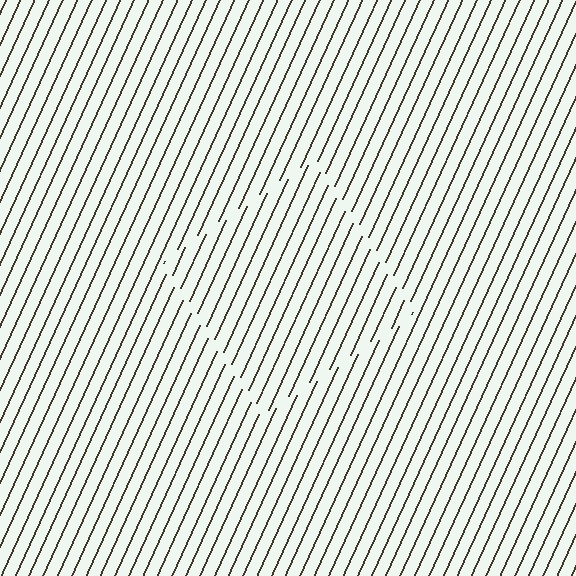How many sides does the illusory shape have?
4 sides — the line-ends trace a square.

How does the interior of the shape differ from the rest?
The interior of the shape contains the same grating, shifted by half a period — the contour is defined by the phase discontinuity where line-ends from the inner and outer gratings abut.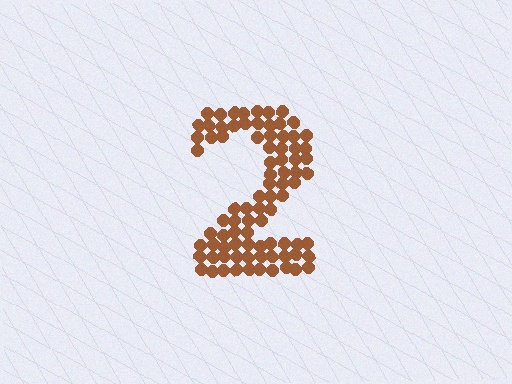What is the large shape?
The large shape is the digit 2.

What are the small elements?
The small elements are circles.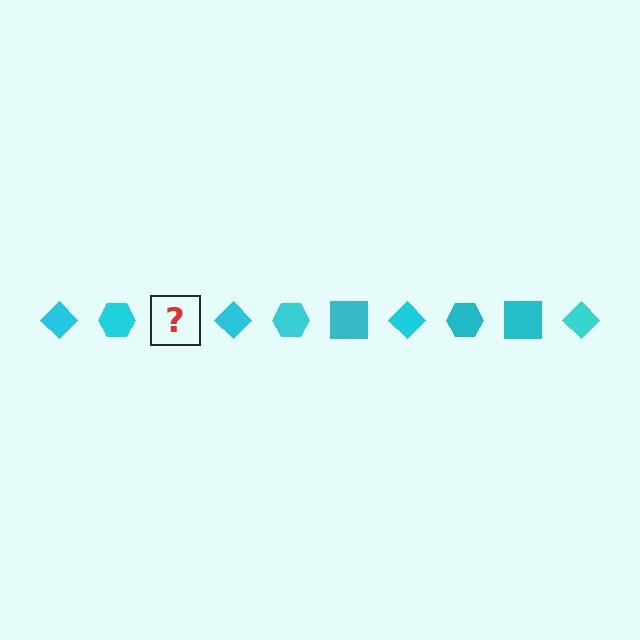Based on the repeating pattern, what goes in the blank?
The blank should be a cyan square.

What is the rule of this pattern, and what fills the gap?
The rule is that the pattern cycles through diamond, hexagon, square shapes in cyan. The gap should be filled with a cyan square.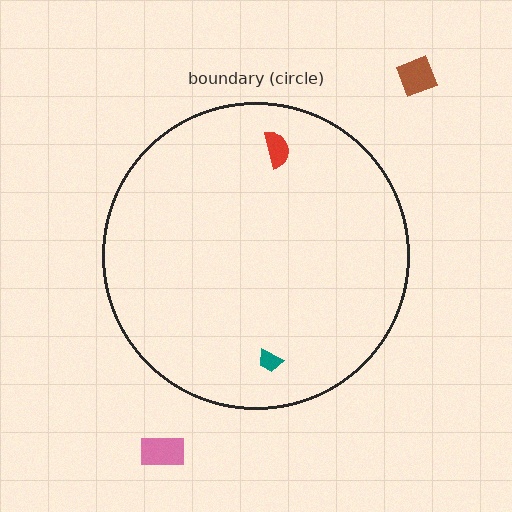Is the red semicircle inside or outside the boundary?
Inside.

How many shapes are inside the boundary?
2 inside, 2 outside.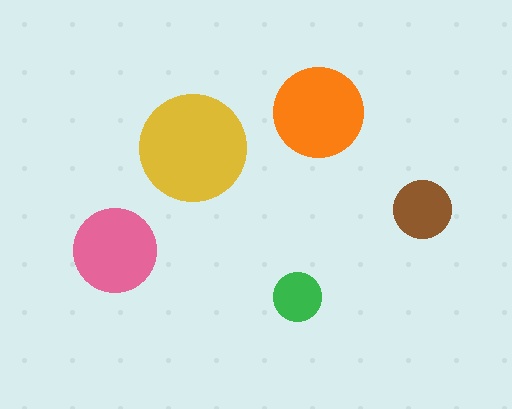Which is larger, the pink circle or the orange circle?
The orange one.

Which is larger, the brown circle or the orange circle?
The orange one.